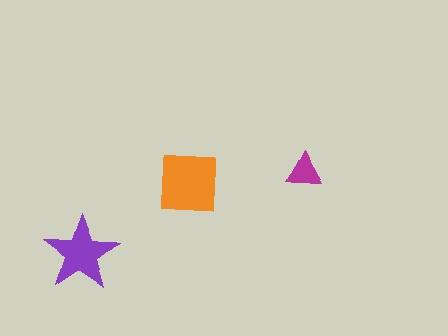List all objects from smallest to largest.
The magenta triangle, the purple star, the orange square.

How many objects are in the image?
There are 3 objects in the image.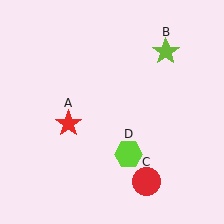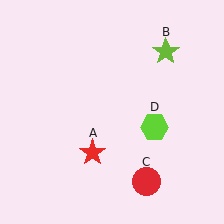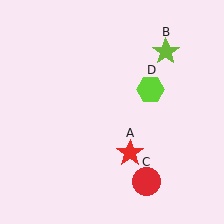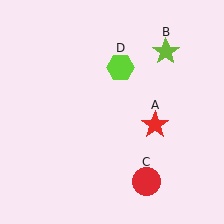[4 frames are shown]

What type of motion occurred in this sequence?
The red star (object A), lime hexagon (object D) rotated counterclockwise around the center of the scene.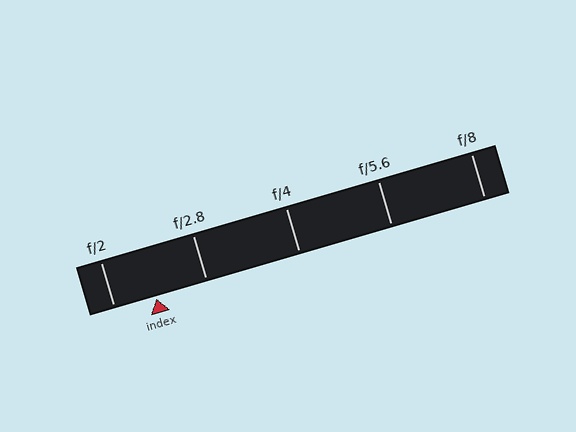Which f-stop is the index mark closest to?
The index mark is closest to f/2.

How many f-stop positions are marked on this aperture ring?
There are 5 f-stop positions marked.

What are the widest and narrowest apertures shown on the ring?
The widest aperture shown is f/2 and the narrowest is f/8.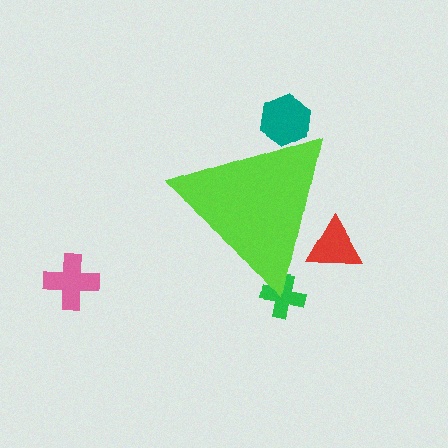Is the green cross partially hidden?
Yes, the green cross is partially hidden behind the lime triangle.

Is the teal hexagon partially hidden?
Yes, the teal hexagon is partially hidden behind the lime triangle.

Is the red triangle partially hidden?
Yes, the red triangle is partially hidden behind the lime triangle.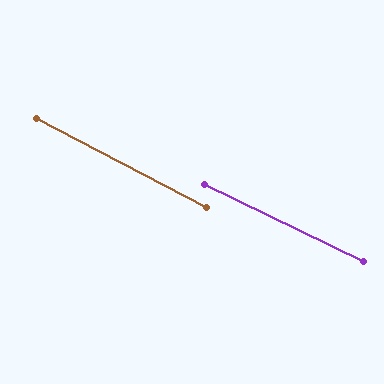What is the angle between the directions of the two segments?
Approximately 2 degrees.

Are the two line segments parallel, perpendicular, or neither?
Parallel — their directions differ by only 1.6°.